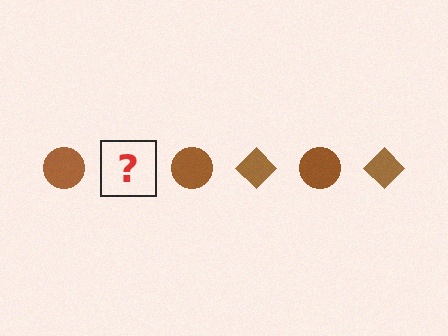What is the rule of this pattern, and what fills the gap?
The rule is that the pattern cycles through circle, diamond shapes in brown. The gap should be filled with a brown diamond.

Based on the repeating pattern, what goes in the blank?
The blank should be a brown diamond.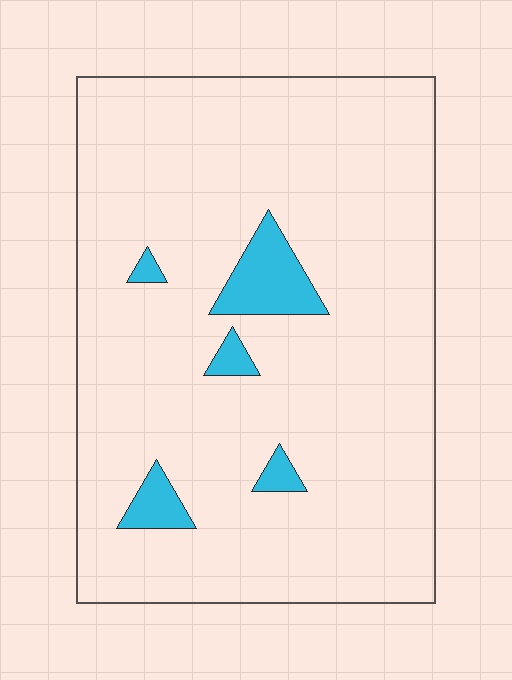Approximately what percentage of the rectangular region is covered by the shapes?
Approximately 5%.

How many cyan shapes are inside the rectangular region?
5.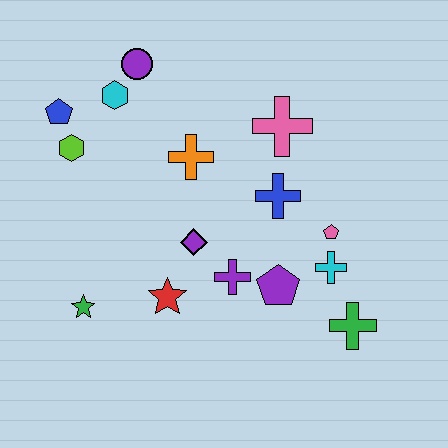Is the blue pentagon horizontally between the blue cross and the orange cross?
No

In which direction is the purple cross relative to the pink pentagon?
The purple cross is to the left of the pink pentagon.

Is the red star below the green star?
No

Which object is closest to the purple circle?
The cyan hexagon is closest to the purple circle.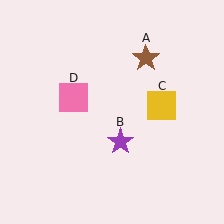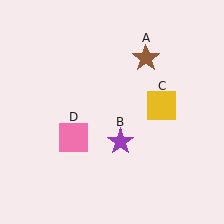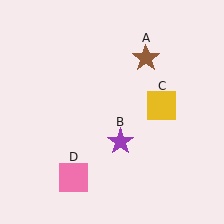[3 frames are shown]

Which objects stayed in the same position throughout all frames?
Brown star (object A) and purple star (object B) and yellow square (object C) remained stationary.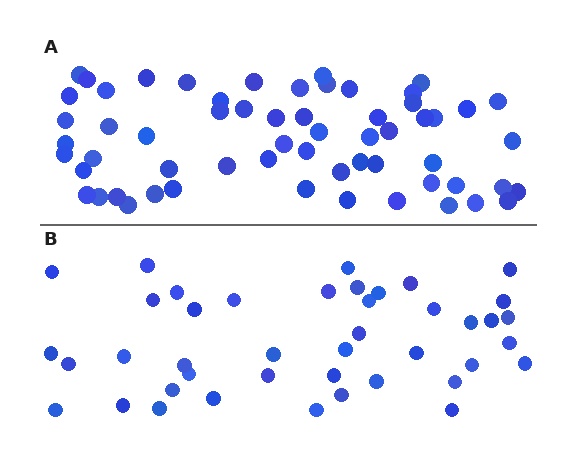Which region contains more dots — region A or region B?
Region A (the top region) has more dots.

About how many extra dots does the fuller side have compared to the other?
Region A has approximately 20 more dots than region B.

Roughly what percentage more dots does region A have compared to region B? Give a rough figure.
About 45% more.